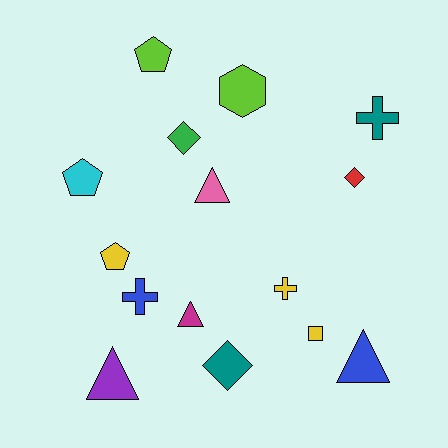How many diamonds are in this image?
There are 3 diamonds.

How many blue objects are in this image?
There are 2 blue objects.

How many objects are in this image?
There are 15 objects.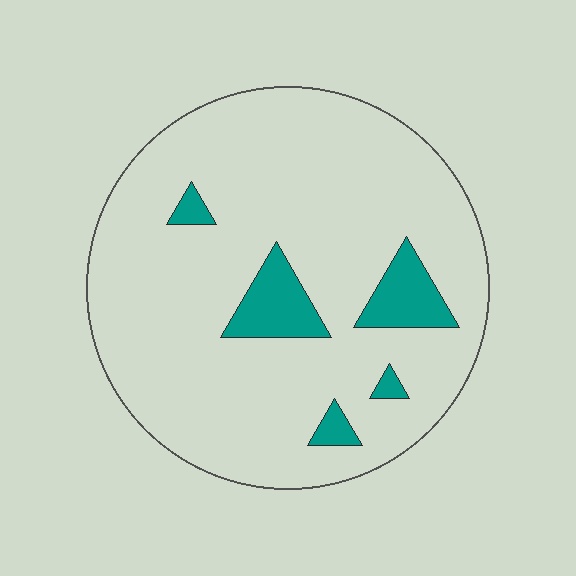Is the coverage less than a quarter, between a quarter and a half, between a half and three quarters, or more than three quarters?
Less than a quarter.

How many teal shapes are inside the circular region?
5.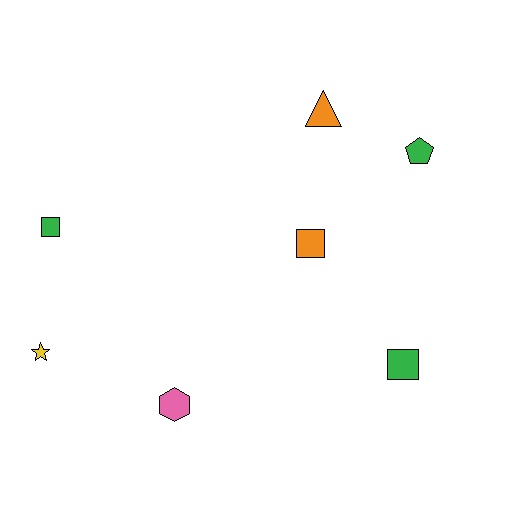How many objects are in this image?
There are 7 objects.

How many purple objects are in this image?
There are no purple objects.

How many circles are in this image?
There are no circles.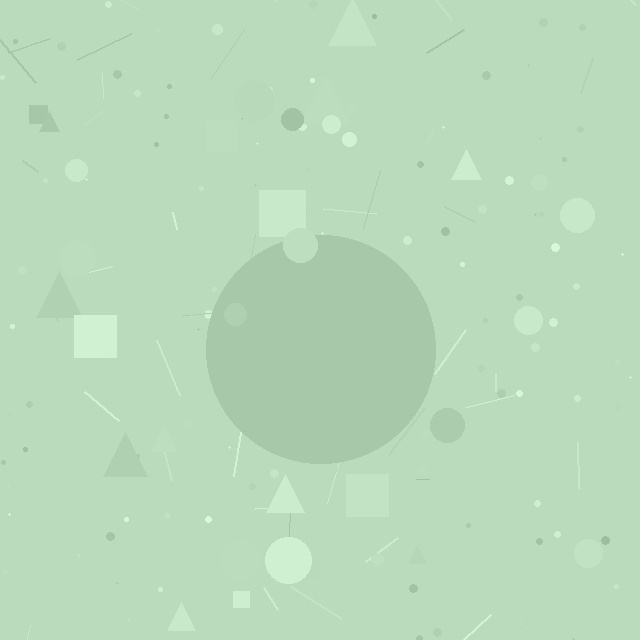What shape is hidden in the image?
A circle is hidden in the image.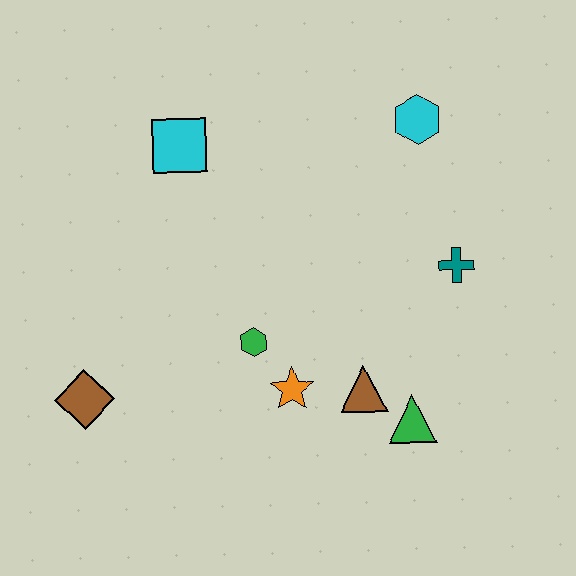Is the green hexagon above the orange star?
Yes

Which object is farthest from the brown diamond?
The cyan hexagon is farthest from the brown diamond.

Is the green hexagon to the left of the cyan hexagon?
Yes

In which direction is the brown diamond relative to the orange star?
The brown diamond is to the left of the orange star.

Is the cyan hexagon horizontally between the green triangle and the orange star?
No